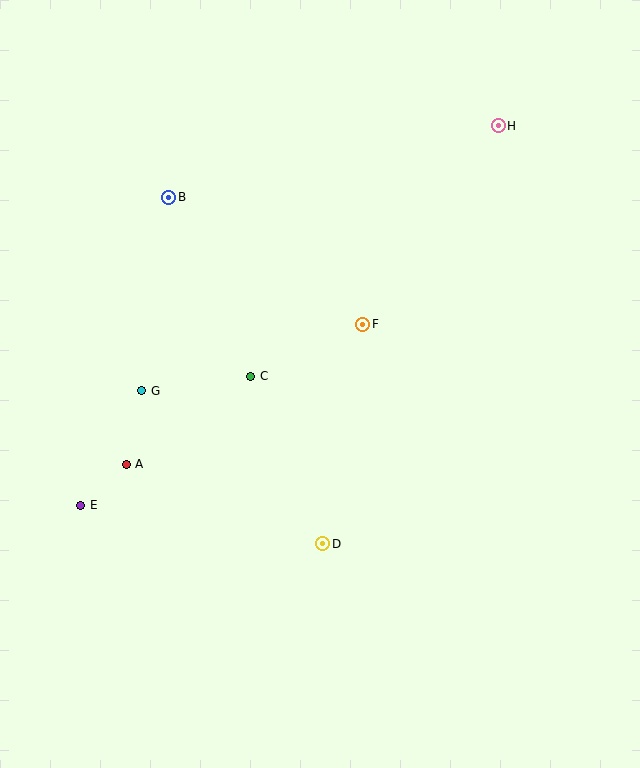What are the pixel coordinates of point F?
Point F is at (362, 324).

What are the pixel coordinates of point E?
Point E is at (81, 505).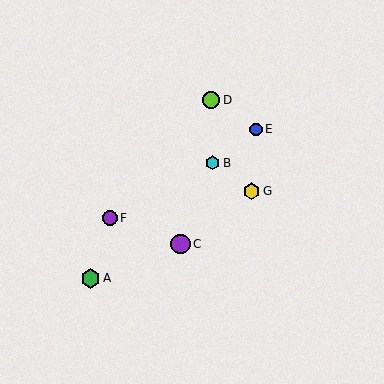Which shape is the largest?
The purple circle (labeled C) is the largest.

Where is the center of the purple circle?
The center of the purple circle is at (180, 244).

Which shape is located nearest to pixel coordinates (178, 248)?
The purple circle (labeled C) at (180, 244) is nearest to that location.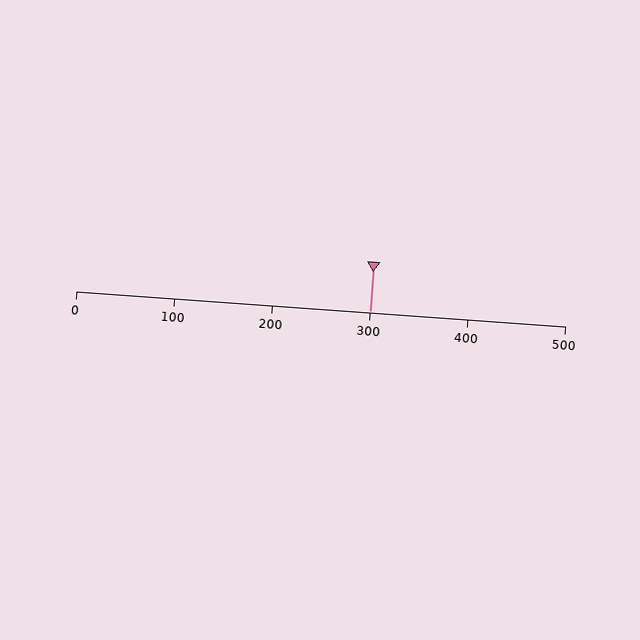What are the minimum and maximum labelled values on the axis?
The axis runs from 0 to 500.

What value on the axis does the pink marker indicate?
The marker indicates approximately 300.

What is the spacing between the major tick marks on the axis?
The major ticks are spaced 100 apart.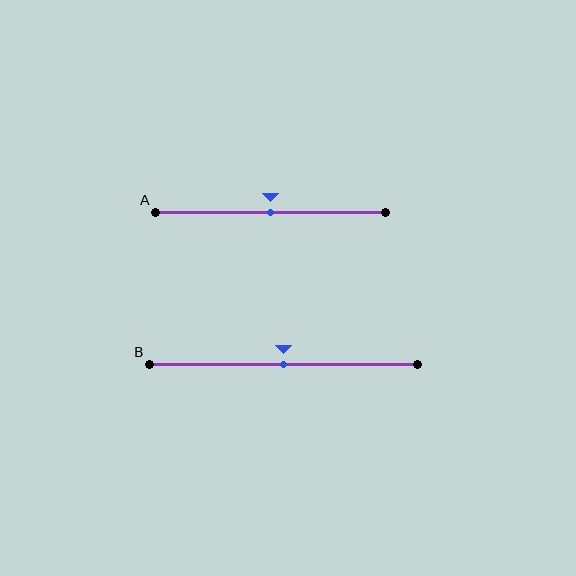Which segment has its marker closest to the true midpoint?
Segment A has its marker closest to the true midpoint.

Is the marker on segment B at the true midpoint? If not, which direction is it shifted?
Yes, the marker on segment B is at the true midpoint.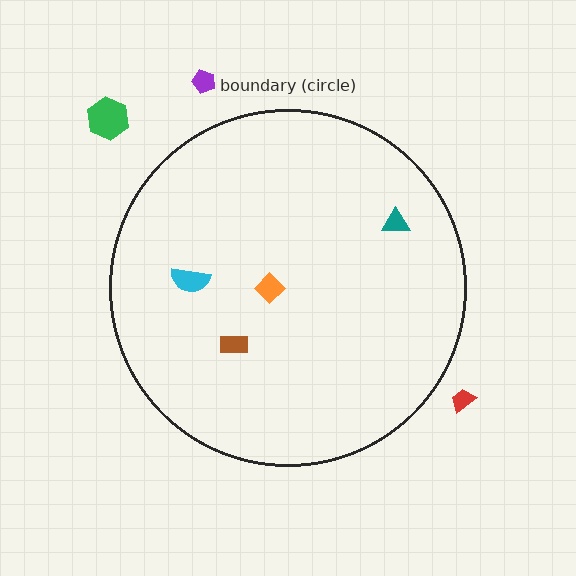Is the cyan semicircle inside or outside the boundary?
Inside.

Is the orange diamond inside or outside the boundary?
Inside.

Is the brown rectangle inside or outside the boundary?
Inside.